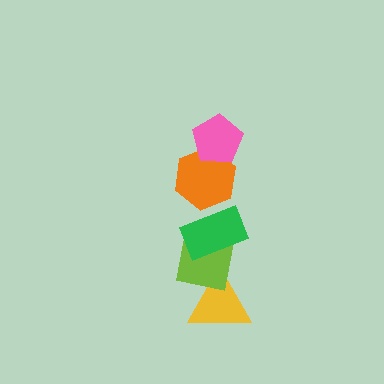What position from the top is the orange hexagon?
The orange hexagon is 2nd from the top.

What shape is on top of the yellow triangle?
The lime square is on top of the yellow triangle.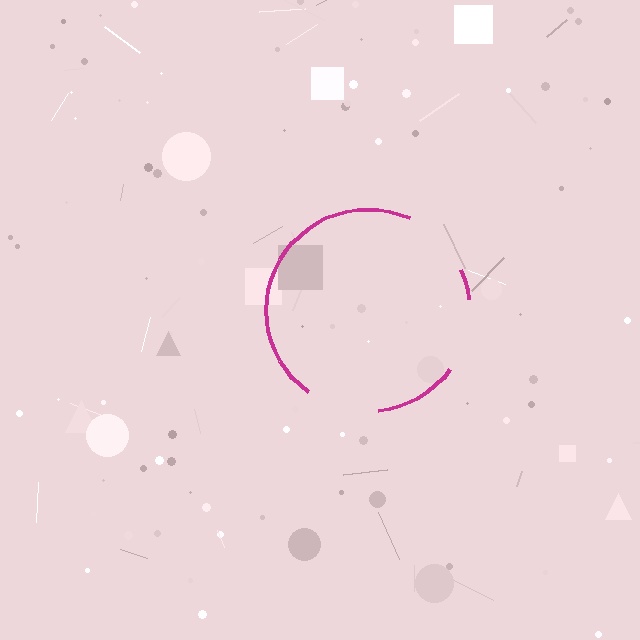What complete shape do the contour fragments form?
The contour fragments form a circle.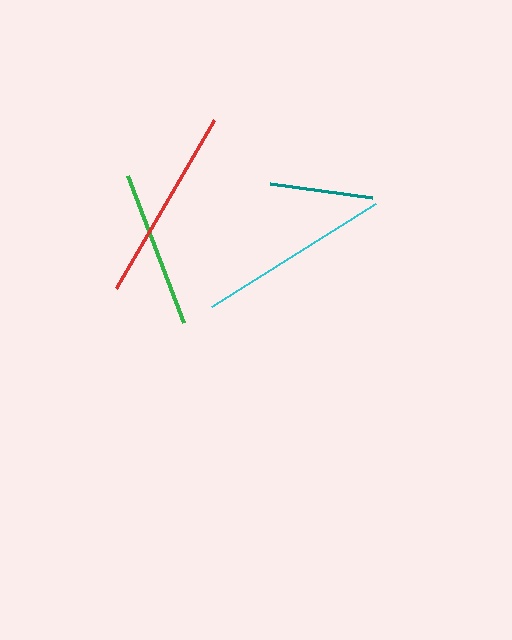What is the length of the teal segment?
The teal segment is approximately 103 pixels long.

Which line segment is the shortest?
The teal line is the shortest at approximately 103 pixels.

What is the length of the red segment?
The red segment is approximately 194 pixels long.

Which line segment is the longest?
The red line is the longest at approximately 194 pixels.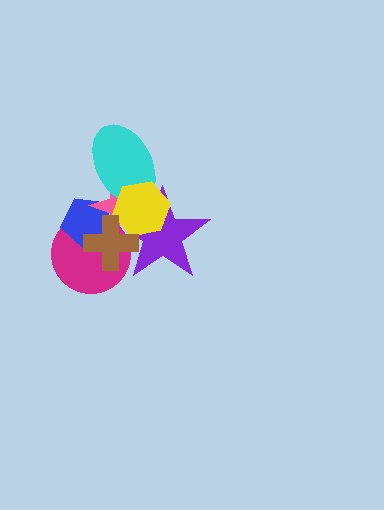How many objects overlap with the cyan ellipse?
3 objects overlap with the cyan ellipse.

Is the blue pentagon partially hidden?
Yes, it is partially covered by another shape.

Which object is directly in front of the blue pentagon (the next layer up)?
The pink star is directly in front of the blue pentagon.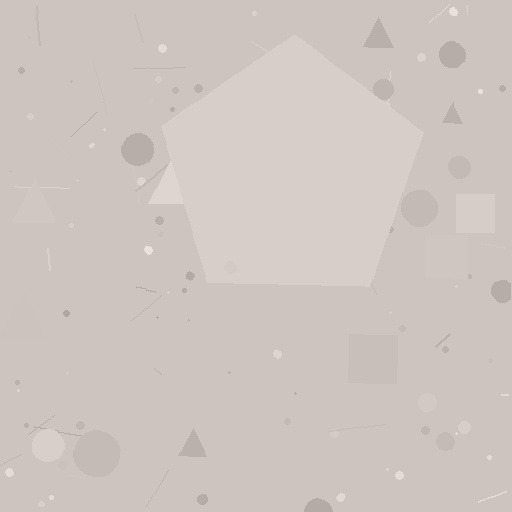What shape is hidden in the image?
A pentagon is hidden in the image.